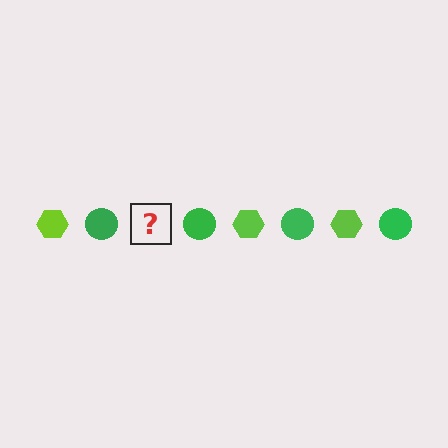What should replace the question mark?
The question mark should be replaced with a lime hexagon.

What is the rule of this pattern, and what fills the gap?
The rule is that the pattern alternates between lime hexagon and green circle. The gap should be filled with a lime hexagon.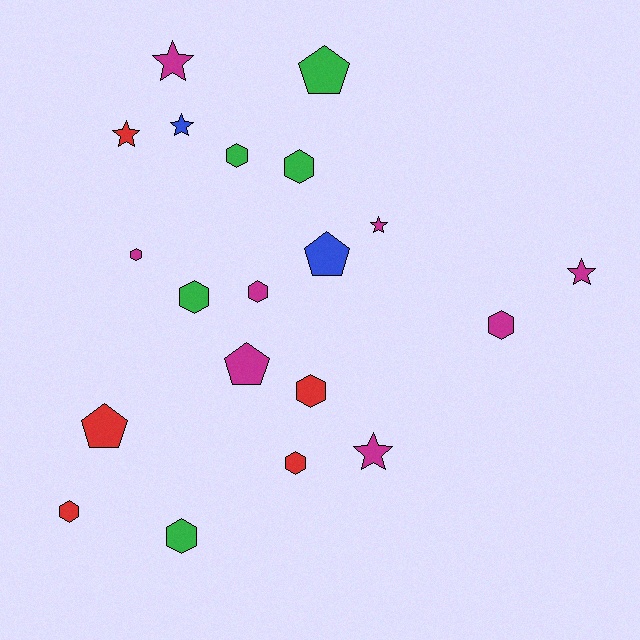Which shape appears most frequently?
Hexagon, with 10 objects.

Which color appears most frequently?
Magenta, with 8 objects.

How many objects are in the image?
There are 20 objects.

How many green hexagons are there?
There are 4 green hexagons.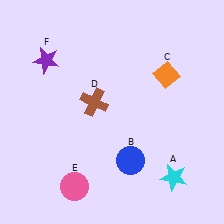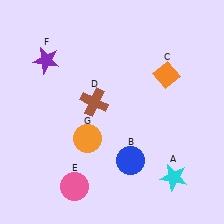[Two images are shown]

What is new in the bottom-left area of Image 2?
An orange circle (G) was added in the bottom-left area of Image 2.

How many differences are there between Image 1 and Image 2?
There is 1 difference between the two images.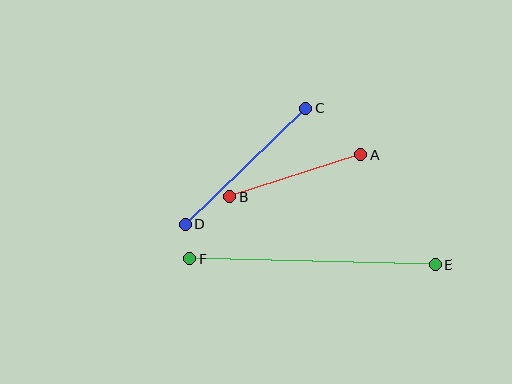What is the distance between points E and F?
The distance is approximately 246 pixels.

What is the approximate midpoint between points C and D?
The midpoint is at approximately (245, 166) pixels.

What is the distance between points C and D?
The distance is approximately 167 pixels.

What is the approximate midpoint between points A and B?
The midpoint is at approximately (295, 176) pixels.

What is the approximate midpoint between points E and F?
The midpoint is at approximately (313, 262) pixels.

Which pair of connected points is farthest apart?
Points E and F are farthest apart.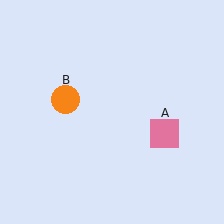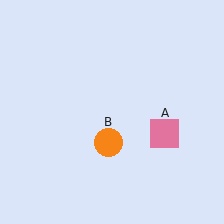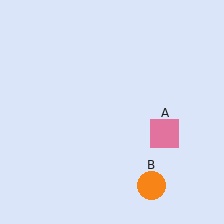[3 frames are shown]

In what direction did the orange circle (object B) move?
The orange circle (object B) moved down and to the right.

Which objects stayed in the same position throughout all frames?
Pink square (object A) remained stationary.